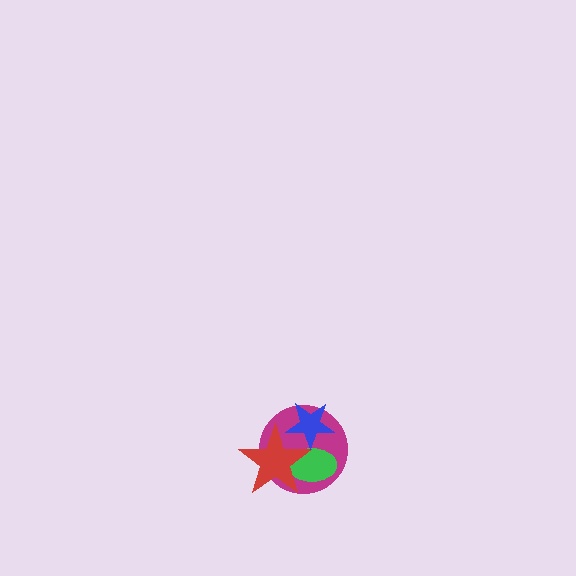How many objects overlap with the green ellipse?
3 objects overlap with the green ellipse.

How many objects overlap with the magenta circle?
3 objects overlap with the magenta circle.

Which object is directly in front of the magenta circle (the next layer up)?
The green ellipse is directly in front of the magenta circle.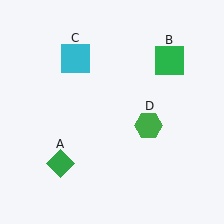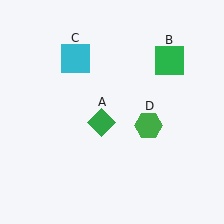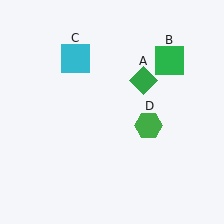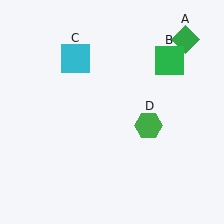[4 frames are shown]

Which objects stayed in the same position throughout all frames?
Green square (object B) and cyan square (object C) and green hexagon (object D) remained stationary.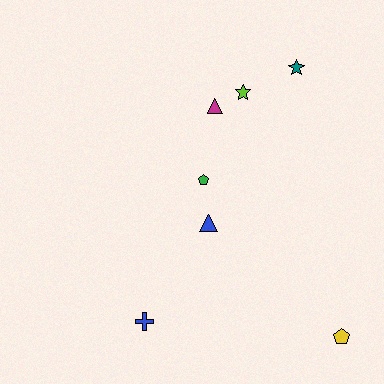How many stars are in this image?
There are 2 stars.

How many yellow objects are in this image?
There is 1 yellow object.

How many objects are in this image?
There are 7 objects.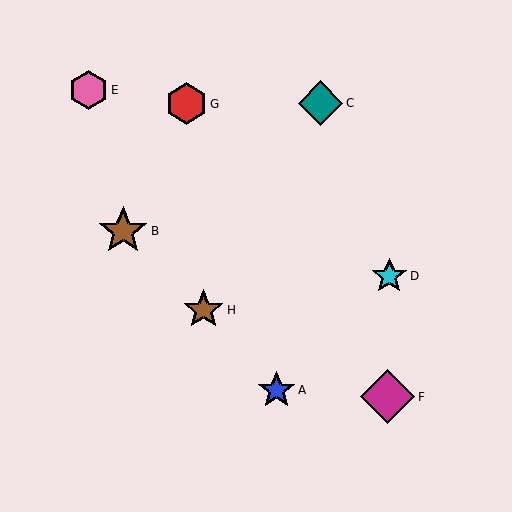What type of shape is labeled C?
Shape C is a teal diamond.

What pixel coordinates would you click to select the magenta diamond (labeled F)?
Click at (388, 397) to select the magenta diamond F.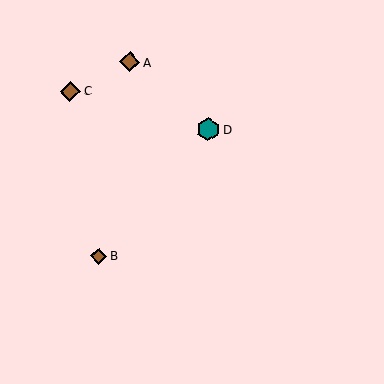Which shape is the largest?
The teal hexagon (labeled D) is the largest.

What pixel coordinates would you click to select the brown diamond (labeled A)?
Click at (130, 62) to select the brown diamond A.